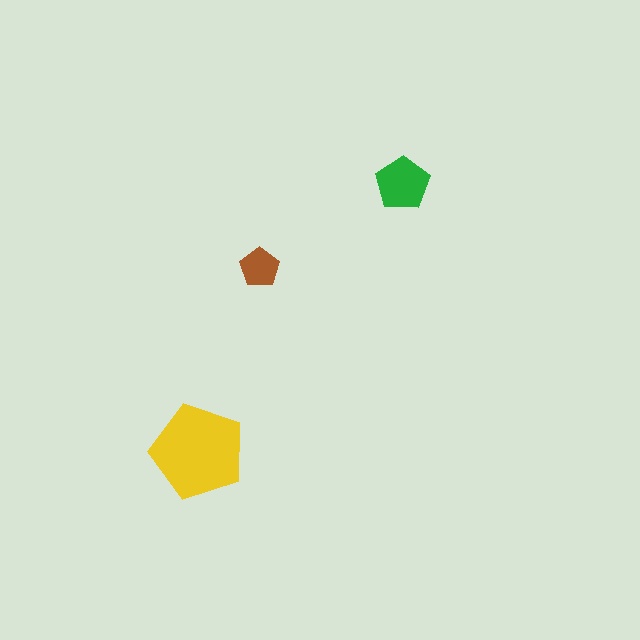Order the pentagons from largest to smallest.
the yellow one, the green one, the brown one.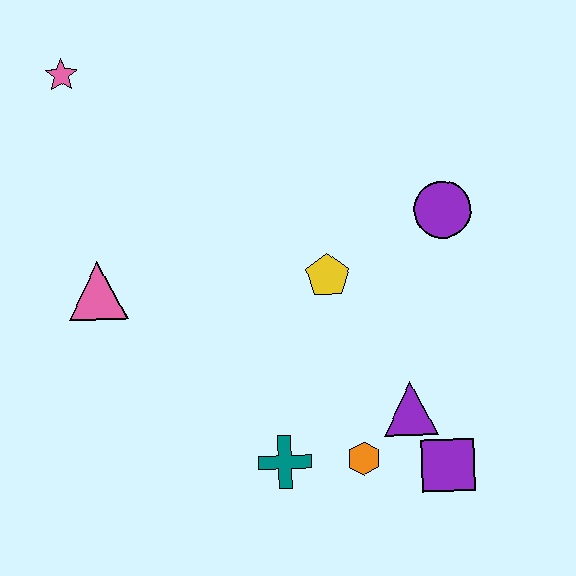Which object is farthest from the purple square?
The pink star is farthest from the purple square.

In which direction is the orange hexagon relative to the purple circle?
The orange hexagon is below the purple circle.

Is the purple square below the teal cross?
Yes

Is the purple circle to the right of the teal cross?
Yes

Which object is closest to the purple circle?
The yellow pentagon is closest to the purple circle.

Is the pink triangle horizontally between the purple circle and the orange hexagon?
No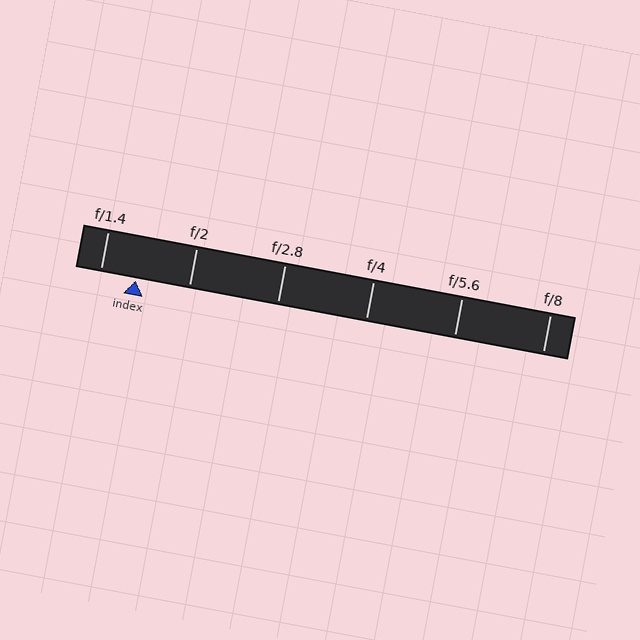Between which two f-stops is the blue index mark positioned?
The index mark is between f/1.4 and f/2.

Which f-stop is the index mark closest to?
The index mark is closest to f/1.4.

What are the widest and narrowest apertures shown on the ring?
The widest aperture shown is f/1.4 and the narrowest is f/8.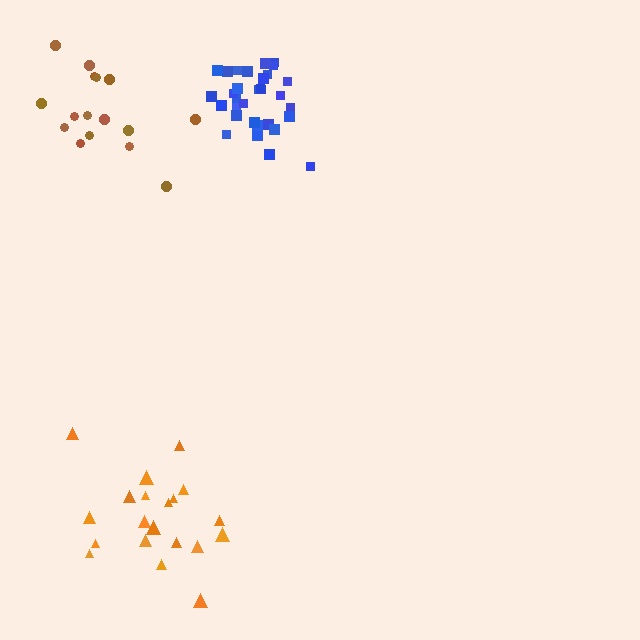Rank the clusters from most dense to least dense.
blue, brown, orange.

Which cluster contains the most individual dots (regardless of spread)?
Blue (32).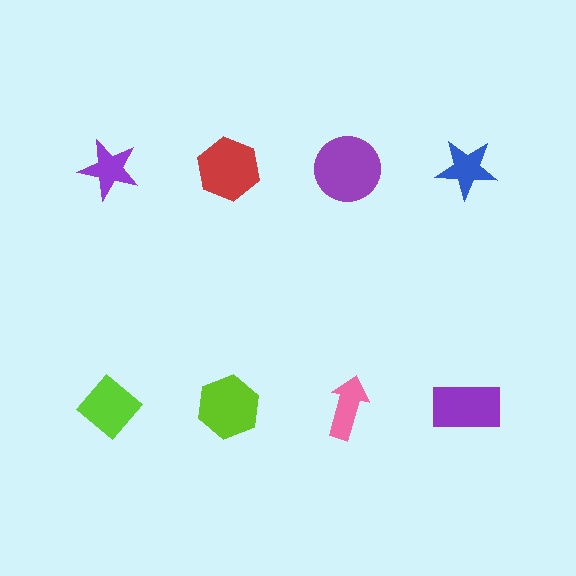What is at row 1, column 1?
A purple star.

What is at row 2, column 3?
A pink arrow.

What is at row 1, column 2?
A red hexagon.